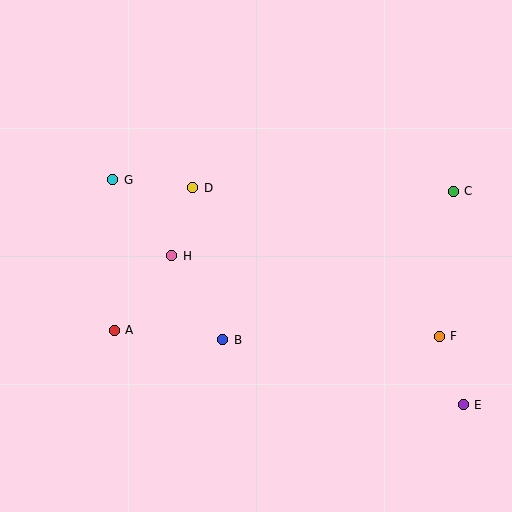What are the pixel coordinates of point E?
Point E is at (463, 405).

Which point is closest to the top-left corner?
Point G is closest to the top-left corner.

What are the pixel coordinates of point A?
Point A is at (114, 330).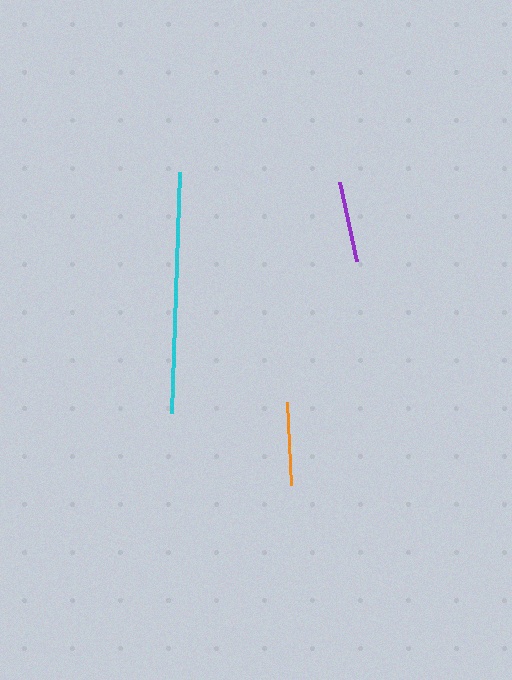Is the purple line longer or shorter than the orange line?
The orange line is longer than the purple line.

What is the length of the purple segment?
The purple segment is approximately 81 pixels long.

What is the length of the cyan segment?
The cyan segment is approximately 242 pixels long.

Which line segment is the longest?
The cyan line is the longest at approximately 242 pixels.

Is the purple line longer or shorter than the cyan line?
The cyan line is longer than the purple line.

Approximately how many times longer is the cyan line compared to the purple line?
The cyan line is approximately 3.0 times the length of the purple line.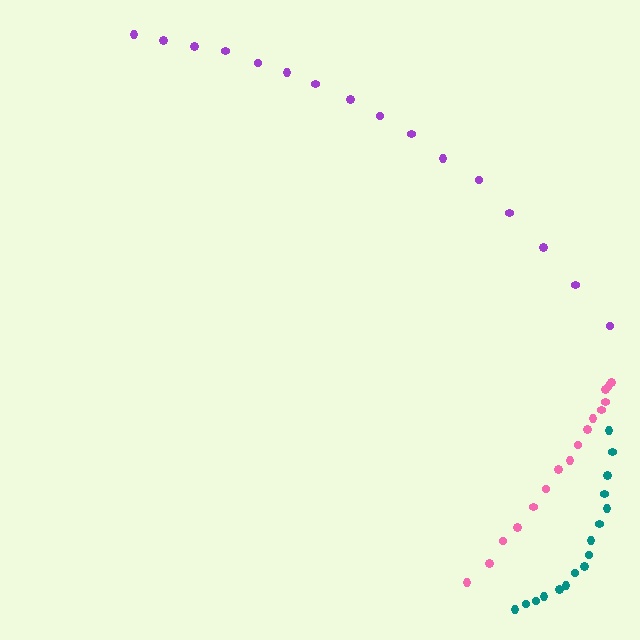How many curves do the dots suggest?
There are 3 distinct paths.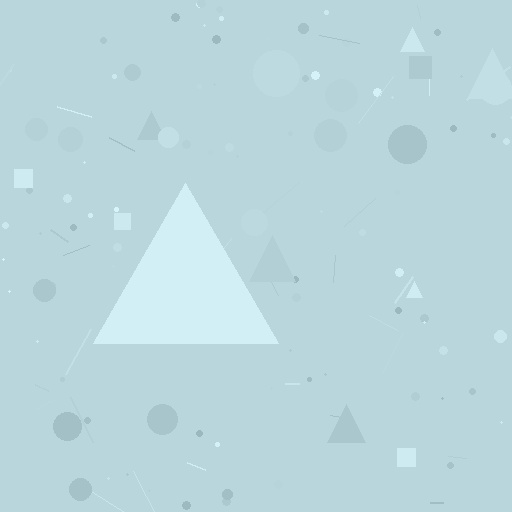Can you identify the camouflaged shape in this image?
The camouflaged shape is a triangle.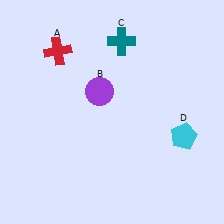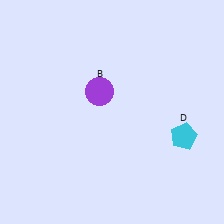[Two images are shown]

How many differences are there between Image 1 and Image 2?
There are 2 differences between the two images.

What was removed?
The teal cross (C), the red cross (A) were removed in Image 2.